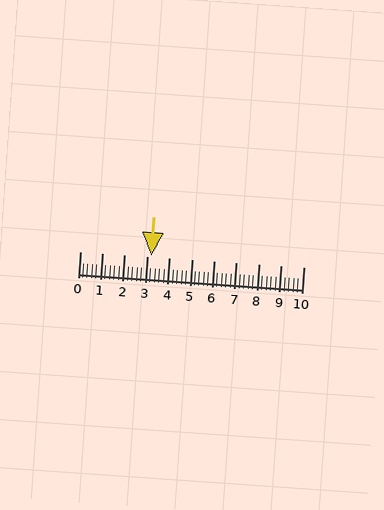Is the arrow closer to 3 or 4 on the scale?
The arrow is closer to 3.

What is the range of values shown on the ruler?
The ruler shows values from 0 to 10.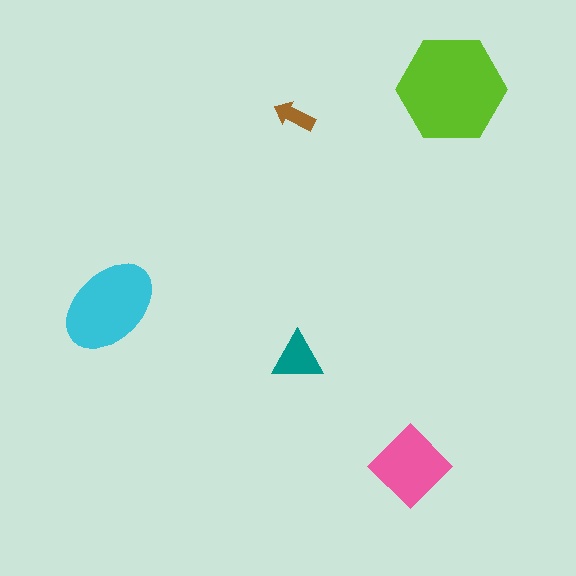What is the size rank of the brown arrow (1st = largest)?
5th.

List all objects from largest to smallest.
The lime hexagon, the cyan ellipse, the pink diamond, the teal triangle, the brown arrow.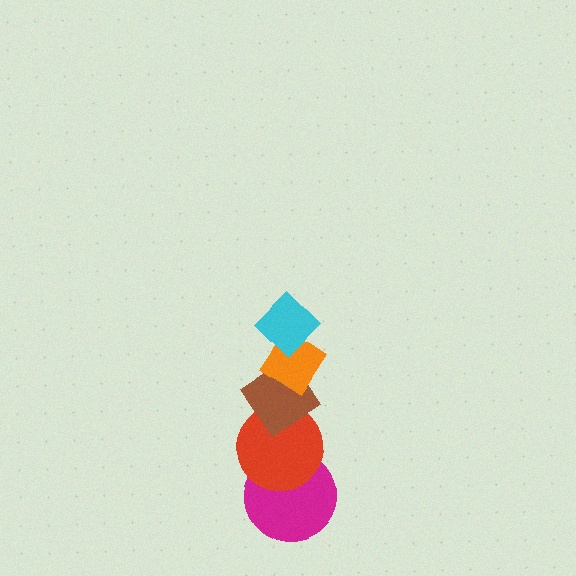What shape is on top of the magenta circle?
The red circle is on top of the magenta circle.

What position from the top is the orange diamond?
The orange diamond is 2nd from the top.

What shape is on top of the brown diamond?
The orange diamond is on top of the brown diamond.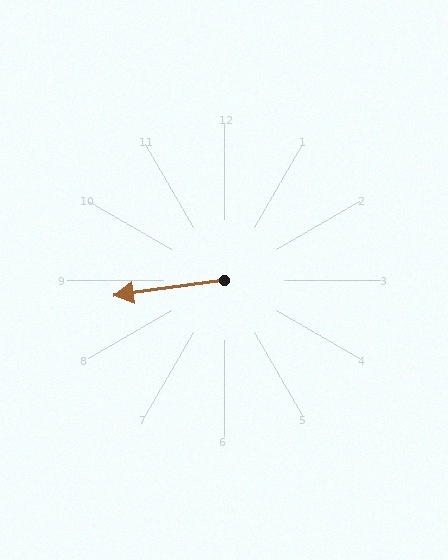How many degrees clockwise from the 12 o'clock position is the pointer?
Approximately 262 degrees.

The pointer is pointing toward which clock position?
Roughly 9 o'clock.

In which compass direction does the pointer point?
West.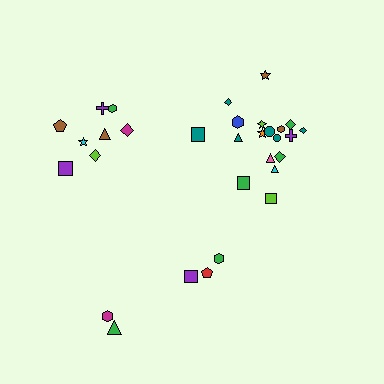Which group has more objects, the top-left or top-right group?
The top-right group.